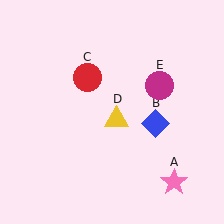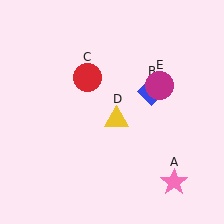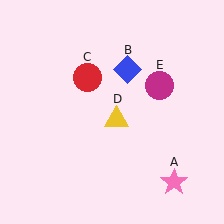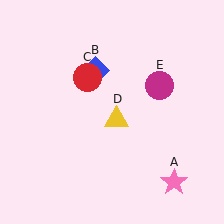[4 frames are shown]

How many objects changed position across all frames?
1 object changed position: blue diamond (object B).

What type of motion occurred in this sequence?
The blue diamond (object B) rotated counterclockwise around the center of the scene.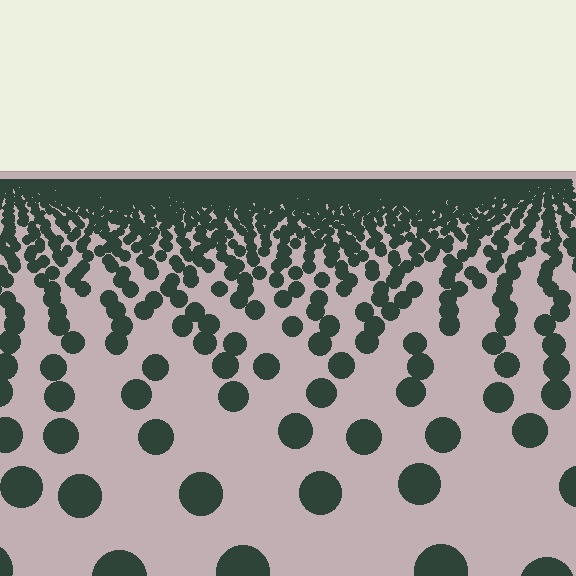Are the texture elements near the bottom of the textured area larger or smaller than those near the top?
Larger. Near the bottom, elements are closer to the viewer and appear at a bigger on-screen size.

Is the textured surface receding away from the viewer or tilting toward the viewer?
The surface is receding away from the viewer. Texture elements get smaller and denser toward the top.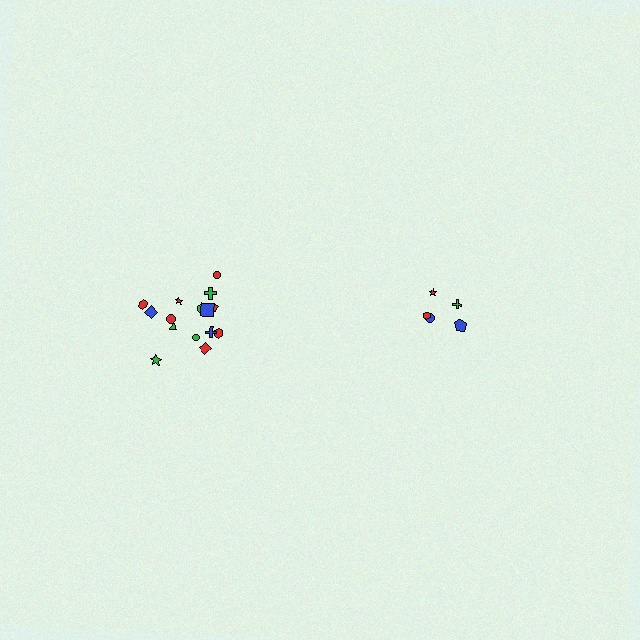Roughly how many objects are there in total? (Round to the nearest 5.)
Roughly 20 objects in total.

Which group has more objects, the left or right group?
The left group.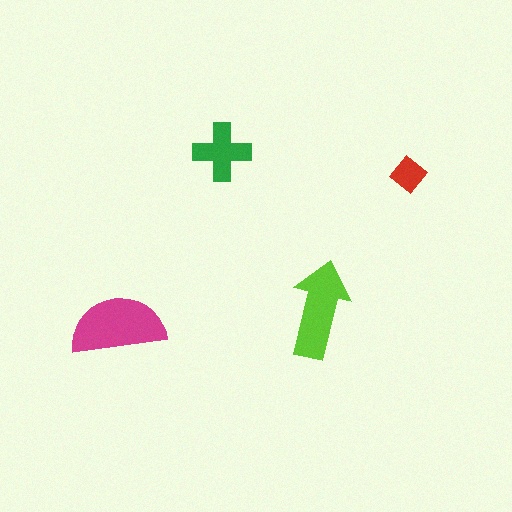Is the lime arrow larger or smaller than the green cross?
Larger.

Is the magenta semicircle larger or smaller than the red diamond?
Larger.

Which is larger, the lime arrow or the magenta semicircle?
The magenta semicircle.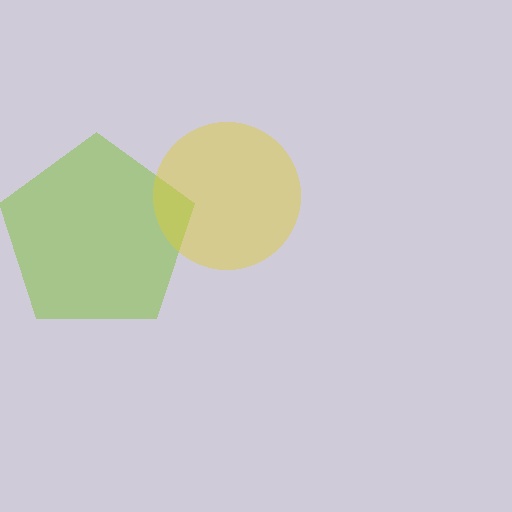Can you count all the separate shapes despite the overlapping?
Yes, there are 2 separate shapes.